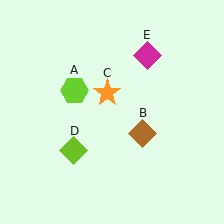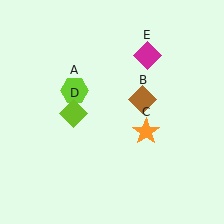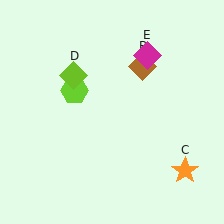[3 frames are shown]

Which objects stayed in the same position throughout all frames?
Lime hexagon (object A) and magenta diamond (object E) remained stationary.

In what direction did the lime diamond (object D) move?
The lime diamond (object D) moved up.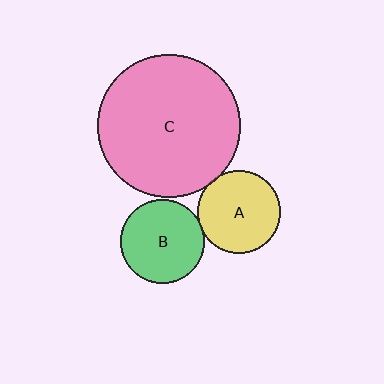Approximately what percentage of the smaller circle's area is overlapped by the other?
Approximately 5%.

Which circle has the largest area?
Circle C (pink).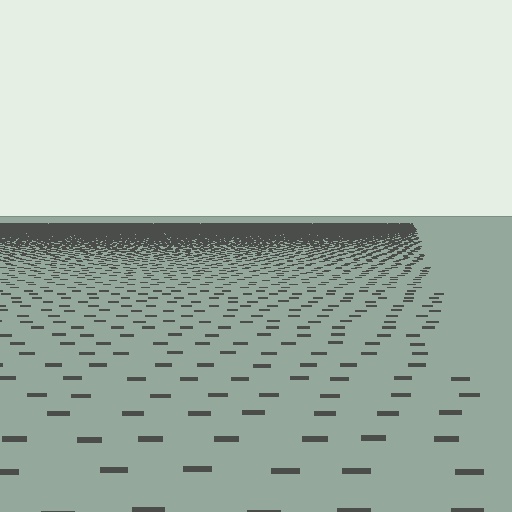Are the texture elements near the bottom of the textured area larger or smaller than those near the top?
Larger. Near the bottom, elements are closer to the viewer and appear at a bigger on-screen size.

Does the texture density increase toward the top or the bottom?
Density increases toward the top.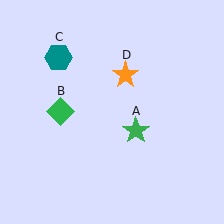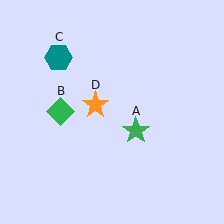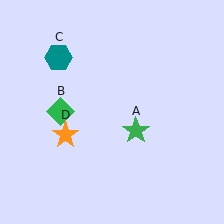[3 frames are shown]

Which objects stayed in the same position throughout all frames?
Green star (object A) and green diamond (object B) and teal hexagon (object C) remained stationary.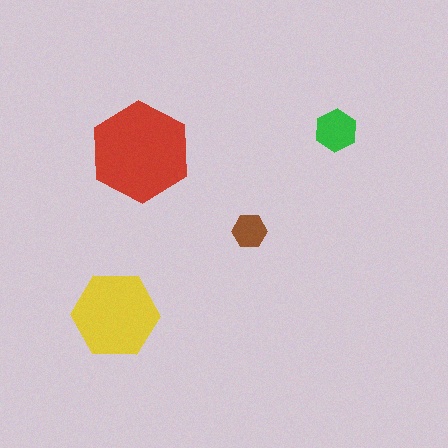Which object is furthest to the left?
The yellow hexagon is leftmost.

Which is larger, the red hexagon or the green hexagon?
The red one.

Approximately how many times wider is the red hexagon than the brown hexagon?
About 3 times wider.